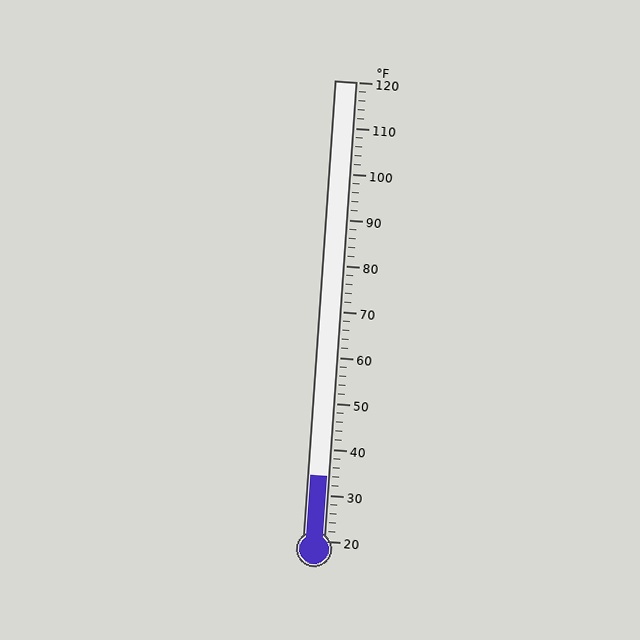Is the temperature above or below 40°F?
The temperature is below 40°F.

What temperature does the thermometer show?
The thermometer shows approximately 34°F.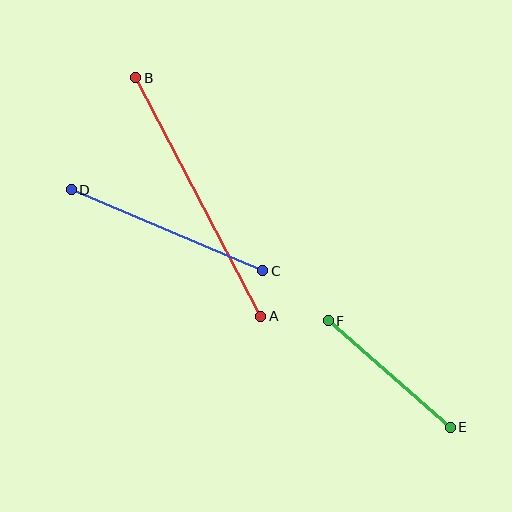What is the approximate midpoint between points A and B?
The midpoint is at approximately (198, 197) pixels.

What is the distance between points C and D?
The distance is approximately 208 pixels.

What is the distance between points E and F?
The distance is approximately 162 pixels.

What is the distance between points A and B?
The distance is approximately 269 pixels.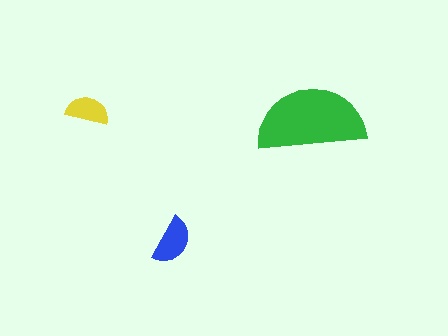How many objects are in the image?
There are 3 objects in the image.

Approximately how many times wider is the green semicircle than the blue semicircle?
About 2 times wider.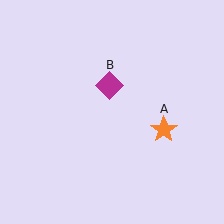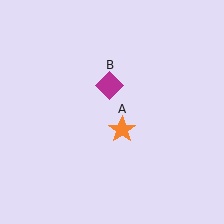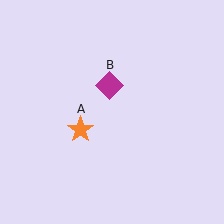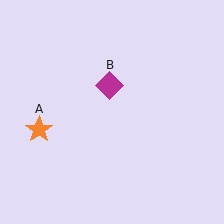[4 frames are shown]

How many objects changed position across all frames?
1 object changed position: orange star (object A).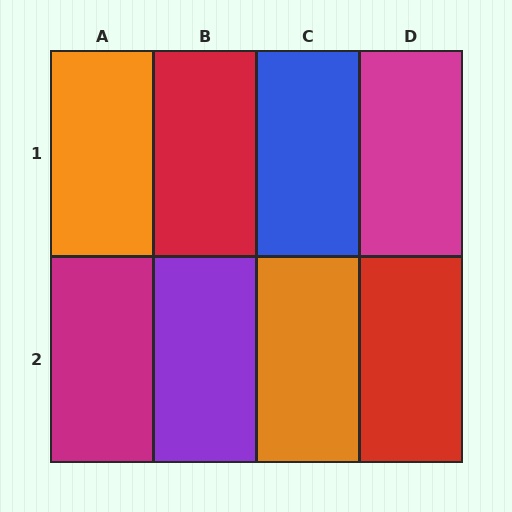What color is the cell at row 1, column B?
Red.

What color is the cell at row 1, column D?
Magenta.